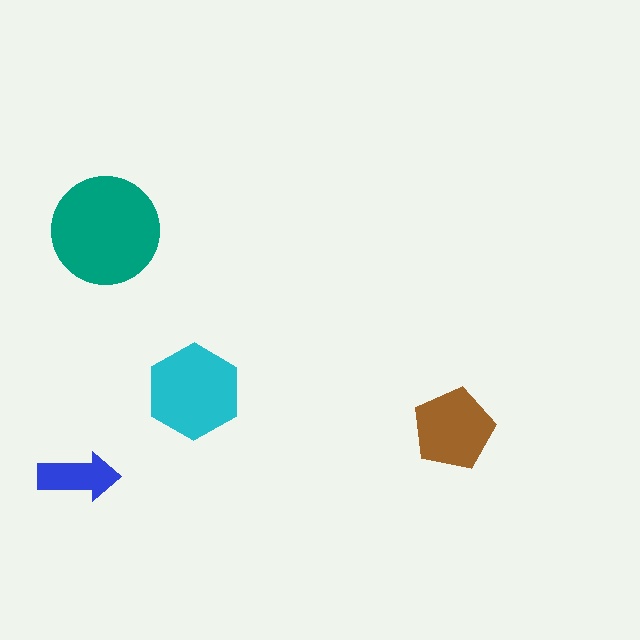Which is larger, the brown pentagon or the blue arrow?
The brown pentagon.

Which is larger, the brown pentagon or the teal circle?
The teal circle.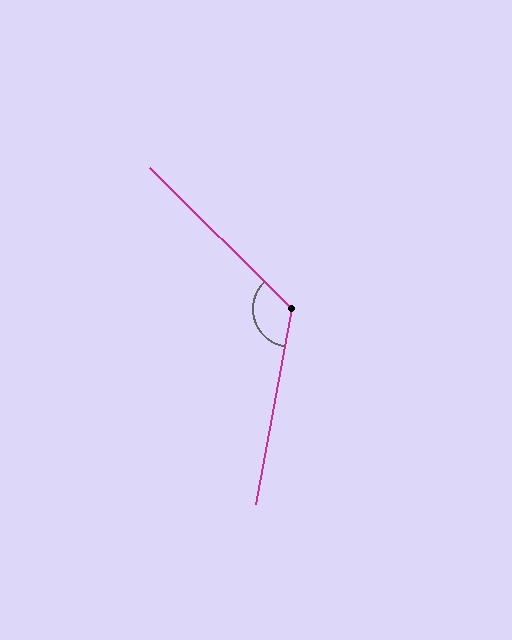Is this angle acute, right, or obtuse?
It is obtuse.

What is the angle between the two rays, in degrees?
Approximately 124 degrees.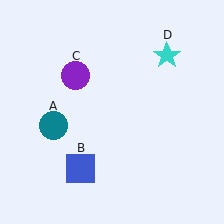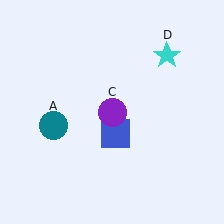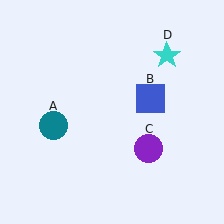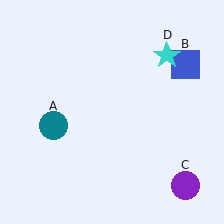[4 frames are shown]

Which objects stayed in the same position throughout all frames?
Teal circle (object A) and cyan star (object D) remained stationary.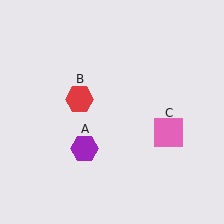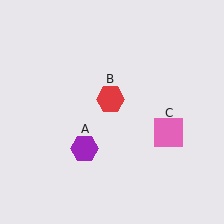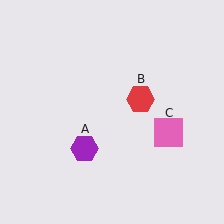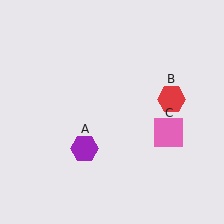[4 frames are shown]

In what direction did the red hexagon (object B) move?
The red hexagon (object B) moved right.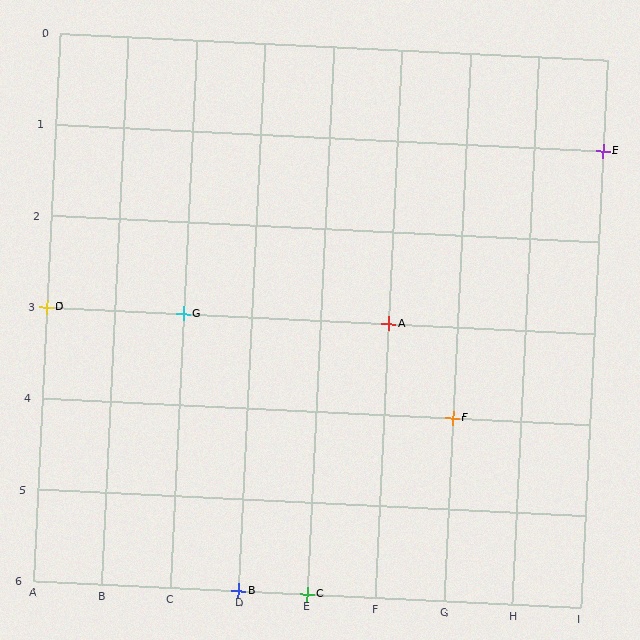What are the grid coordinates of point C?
Point C is at grid coordinates (E, 6).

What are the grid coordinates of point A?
Point A is at grid coordinates (F, 3).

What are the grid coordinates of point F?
Point F is at grid coordinates (G, 4).